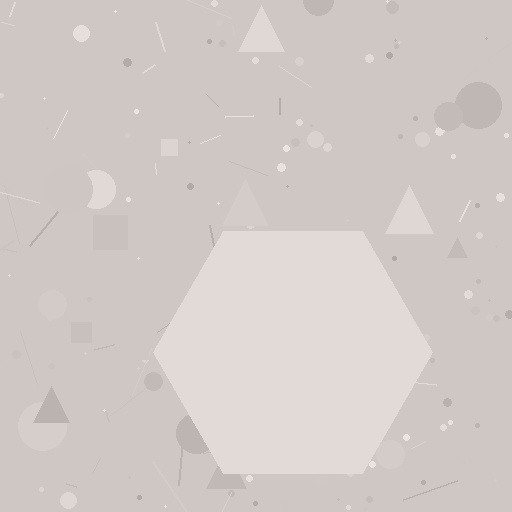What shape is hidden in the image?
A hexagon is hidden in the image.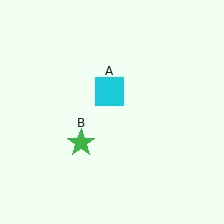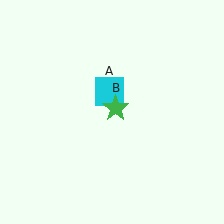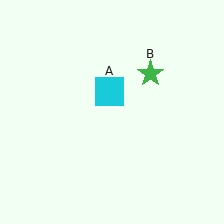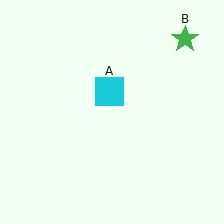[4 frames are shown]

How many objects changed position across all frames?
1 object changed position: green star (object B).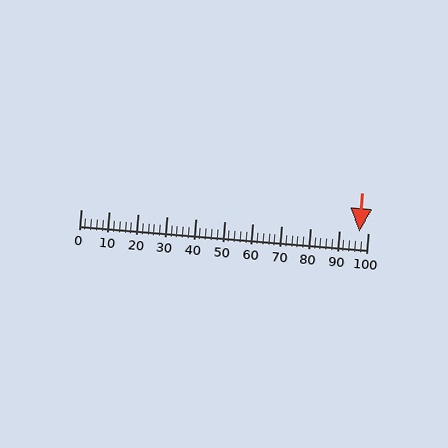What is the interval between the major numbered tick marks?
The major tick marks are spaced 10 units apart.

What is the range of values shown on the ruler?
The ruler shows values from 0 to 100.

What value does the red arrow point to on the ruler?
The red arrow points to approximately 97.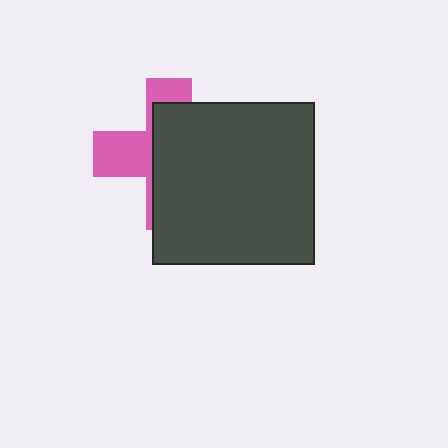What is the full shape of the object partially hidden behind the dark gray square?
The partially hidden object is a pink cross.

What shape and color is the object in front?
The object in front is a dark gray square.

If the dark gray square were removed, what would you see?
You would see the complete pink cross.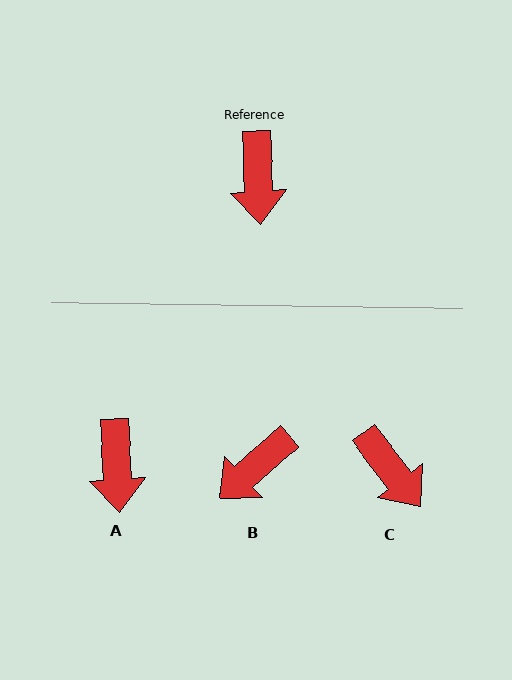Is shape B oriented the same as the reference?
No, it is off by about 52 degrees.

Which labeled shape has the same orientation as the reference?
A.